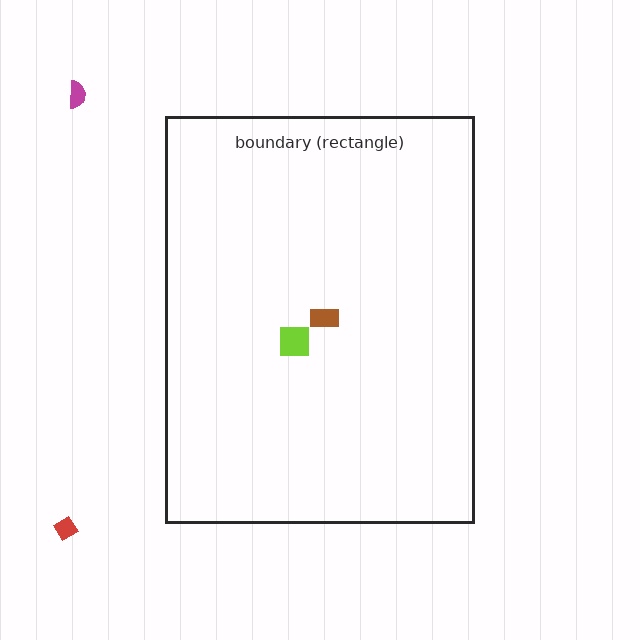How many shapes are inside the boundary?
2 inside, 2 outside.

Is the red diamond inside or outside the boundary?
Outside.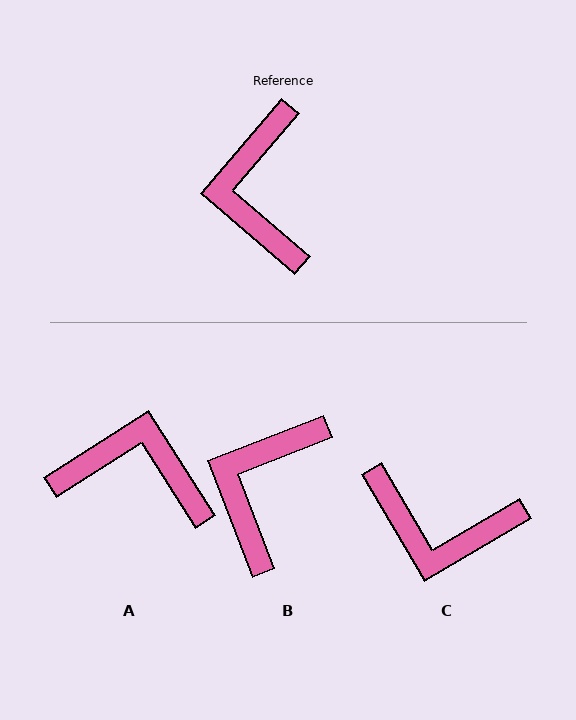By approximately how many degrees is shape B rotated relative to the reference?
Approximately 28 degrees clockwise.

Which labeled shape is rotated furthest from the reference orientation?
A, about 107 degrees away.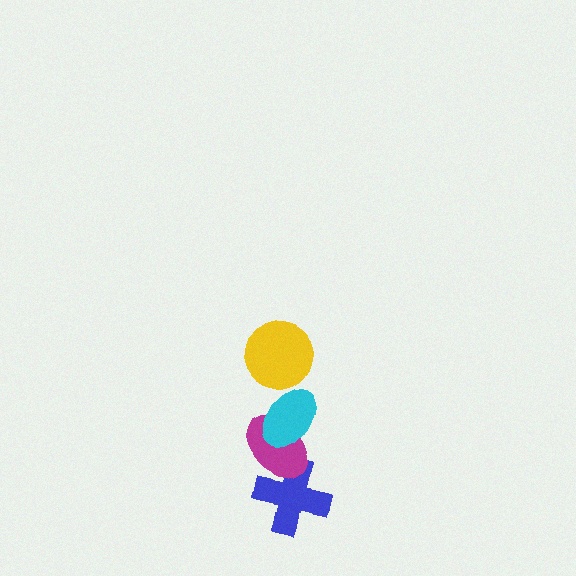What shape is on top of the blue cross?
The magenta ellipse is on top of the blue cross.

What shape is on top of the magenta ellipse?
The cyan ellipse is on top of the magenta ellipse.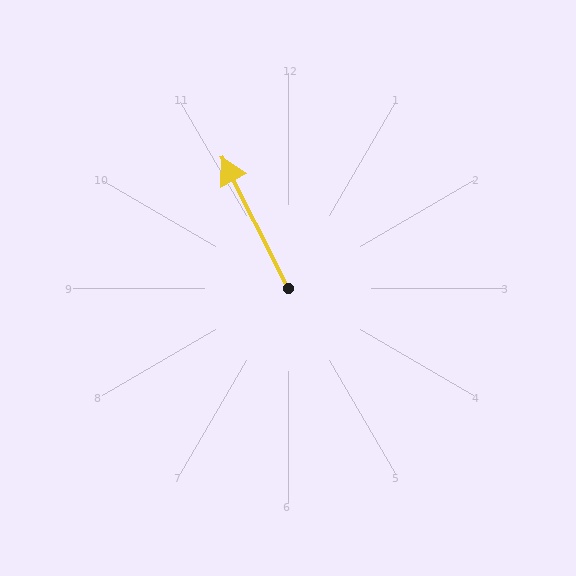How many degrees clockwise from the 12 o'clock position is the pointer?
Approximately 333 degrees.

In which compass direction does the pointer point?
Northwest.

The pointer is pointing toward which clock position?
Roughly 11 o'clock.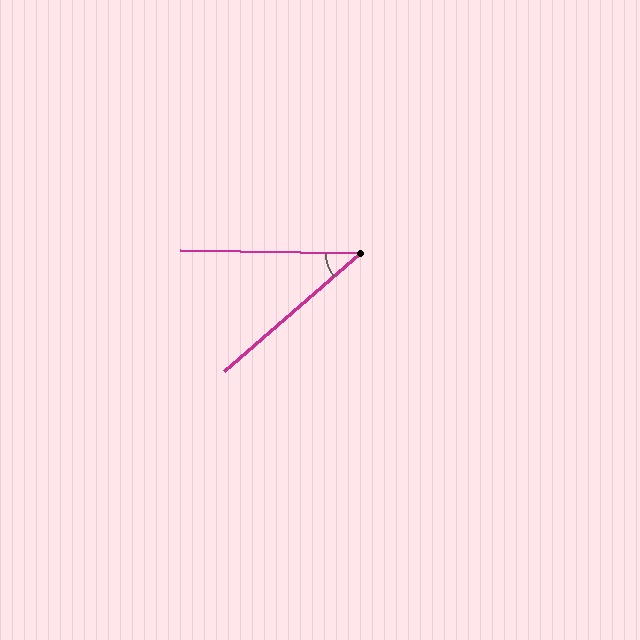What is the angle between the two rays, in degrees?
Approximately 42 degrees.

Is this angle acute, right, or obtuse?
It is acute.